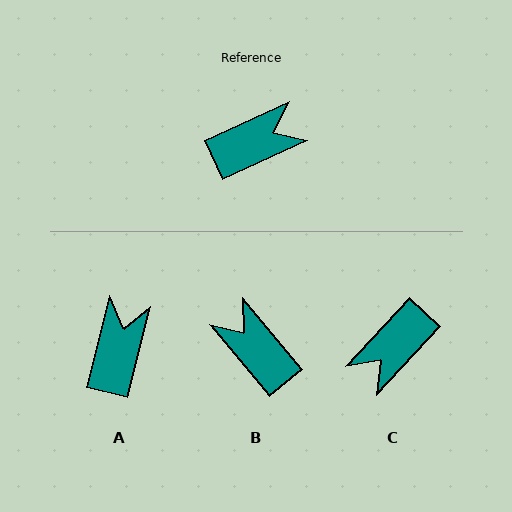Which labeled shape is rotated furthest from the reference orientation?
C, about 157 degrees away.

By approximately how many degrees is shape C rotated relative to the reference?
Approximately 157 degrees clockwise.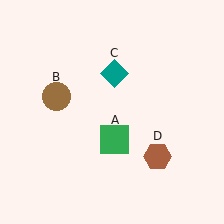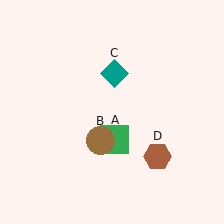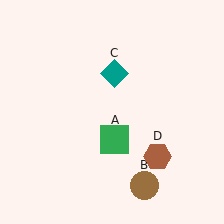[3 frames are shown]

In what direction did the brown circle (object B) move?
The brown circle (object B) moved down and to the right.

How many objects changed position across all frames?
1 object changed position: brown circle (object B).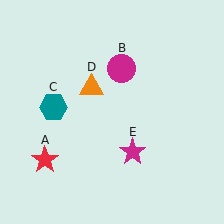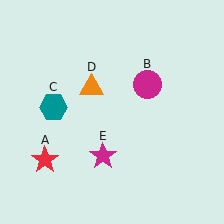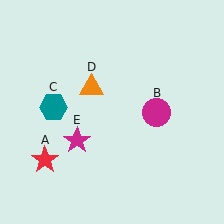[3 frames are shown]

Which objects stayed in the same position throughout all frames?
Red star (object A) and teal hexagon (object C) and orange triangle (object D) remained stationary.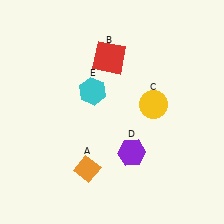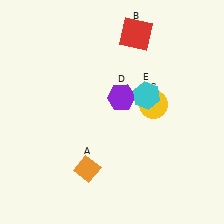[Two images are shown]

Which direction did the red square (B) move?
The red square (B) moved right.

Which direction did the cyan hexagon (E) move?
The cyan hexagon (E) moved right.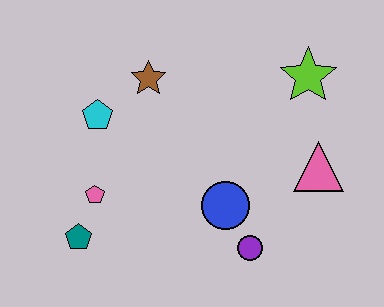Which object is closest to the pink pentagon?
The teal pentagon is closest to the pink pentagon.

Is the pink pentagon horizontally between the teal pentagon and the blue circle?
Yes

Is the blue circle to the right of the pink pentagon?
Yes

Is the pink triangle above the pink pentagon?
Yes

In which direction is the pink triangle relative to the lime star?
The pink triangle is below the lime star.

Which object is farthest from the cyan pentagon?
The pink triangle is farthest from the cyan pentagon.